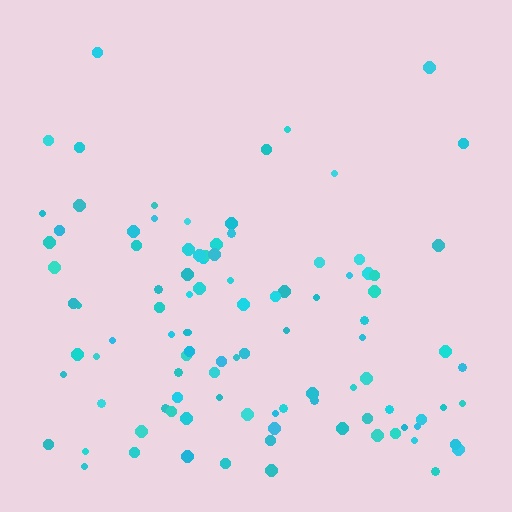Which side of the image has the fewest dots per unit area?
The top.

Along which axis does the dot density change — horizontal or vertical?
Vertical.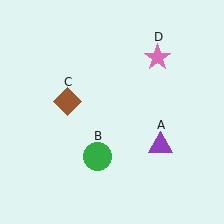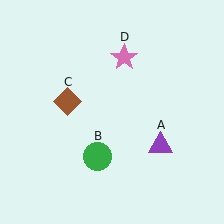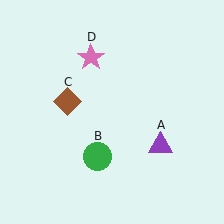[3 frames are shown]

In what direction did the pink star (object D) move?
The pink star (object D) moved left.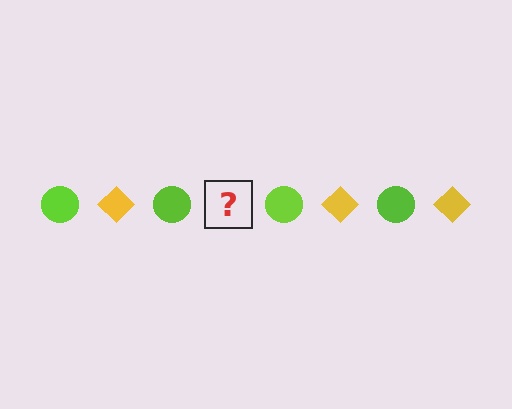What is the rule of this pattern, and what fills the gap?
The rule is that the pattern alternates between lime circle and yellow diamond. The gap should be filled with a yellow diamond.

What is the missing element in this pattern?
The missing element is a yellow diamond.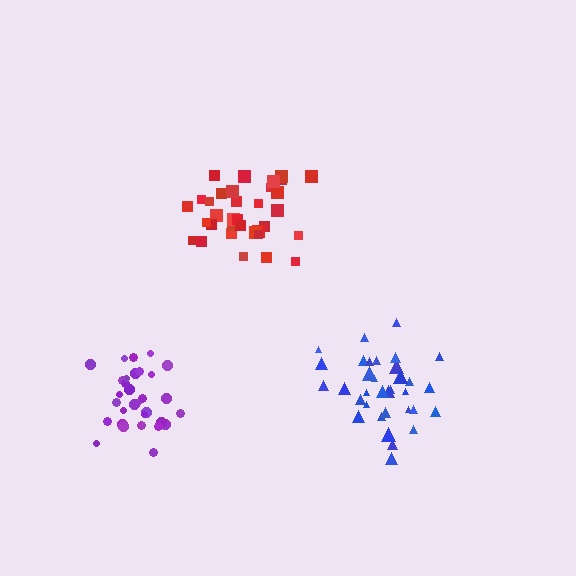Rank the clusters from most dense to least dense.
purple, red, blue.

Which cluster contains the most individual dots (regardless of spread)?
Blue (34).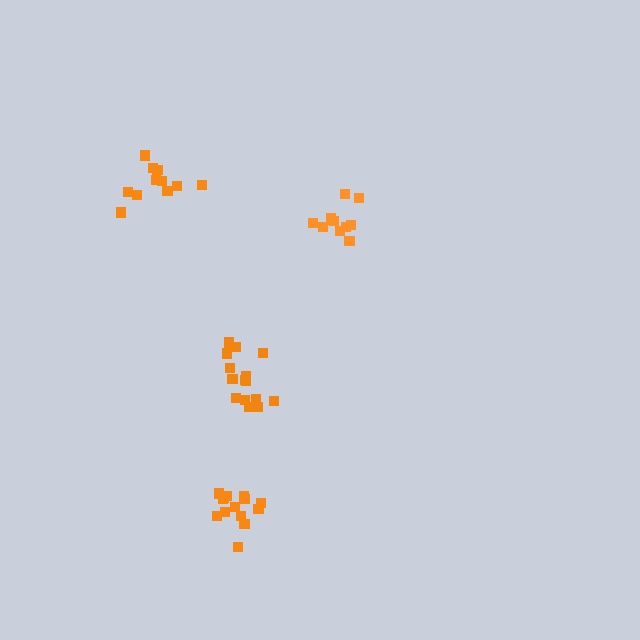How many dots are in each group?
Group 1: 11 dots, Group 2: 14 dots, Group 3: 11 dots, Group 4: 15 dots (51 total).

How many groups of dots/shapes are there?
There are 4 groups.